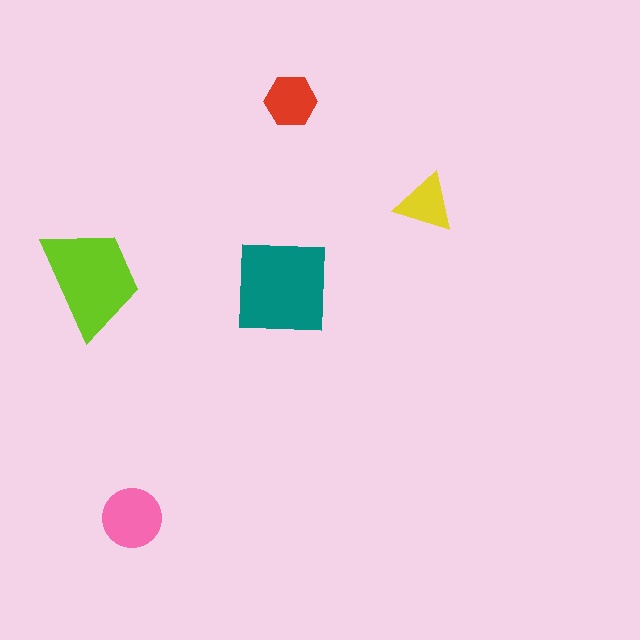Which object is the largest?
The teal square.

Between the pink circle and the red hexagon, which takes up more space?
The pink circle.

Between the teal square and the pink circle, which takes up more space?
The teal square.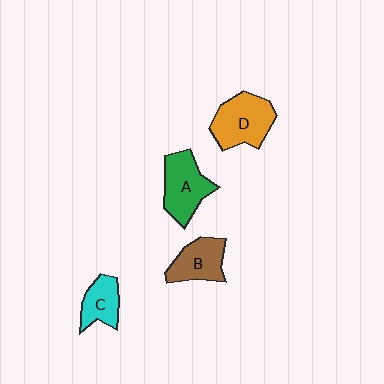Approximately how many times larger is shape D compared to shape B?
Approximately 1.3 times.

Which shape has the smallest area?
Shape C (cyan).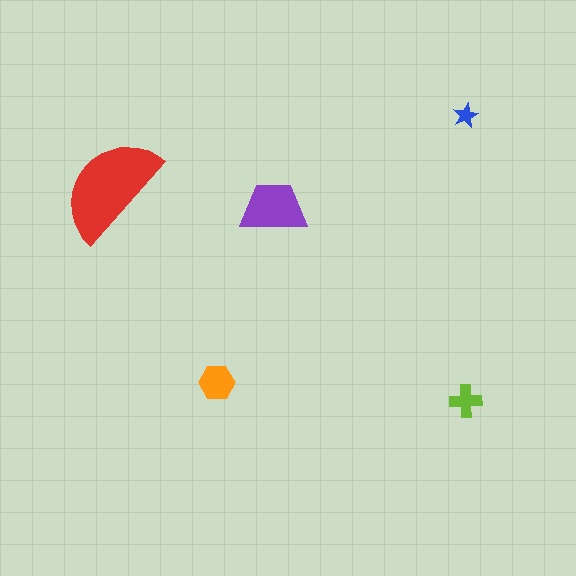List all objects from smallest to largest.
The blue star, the lime cross, the orange hexagon, the purple trapezoid, the red semicircle.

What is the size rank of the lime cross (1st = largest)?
4th.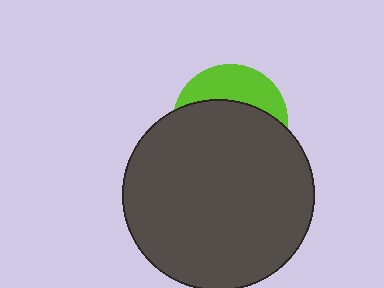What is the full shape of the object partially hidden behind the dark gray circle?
The partially hidden object is a lime circle.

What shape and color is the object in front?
The object in front is a dark gray circle.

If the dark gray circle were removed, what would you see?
You would see the complete lime circle.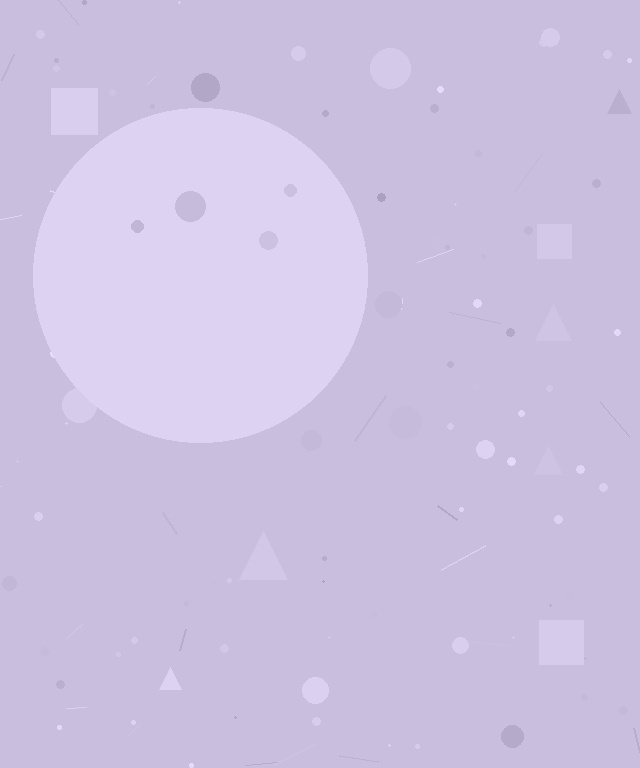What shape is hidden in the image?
A circle is hidden in the image.